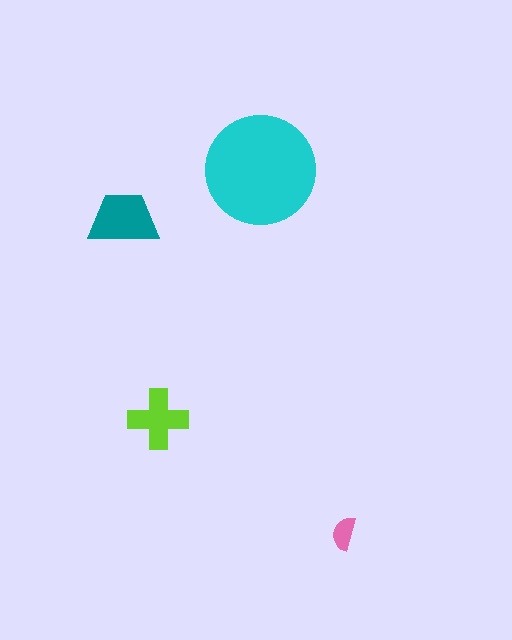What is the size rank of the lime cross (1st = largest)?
3rd.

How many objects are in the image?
There are 4 objects in the image.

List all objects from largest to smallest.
The cyan circle, the teal trapezoid, the lime cross, the pink semicircle.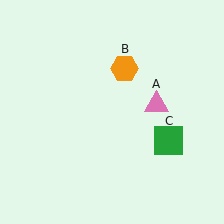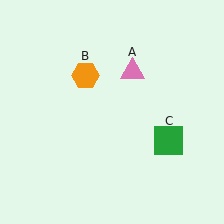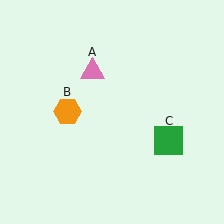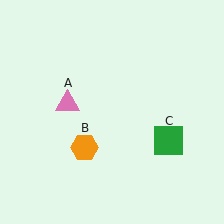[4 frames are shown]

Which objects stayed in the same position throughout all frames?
Green square (object C) remained stationary.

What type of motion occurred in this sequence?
The pink triangle (object A), orange hexagon (object B) rotated counterclockwise around the center of the scene.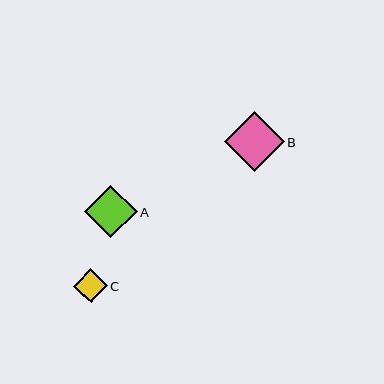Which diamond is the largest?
Diamond B is the largest with a size of approximately 60 pixels.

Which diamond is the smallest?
Diamond C is the smallest with a size of approximately 34 pixels.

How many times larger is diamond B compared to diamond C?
Diamond B is approximately 1.8 times the size of diamond C.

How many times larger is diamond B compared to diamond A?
Diamond B is approximately 1.1 times the size of diamond A.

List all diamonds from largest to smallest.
From largest to smallest: B, A, C.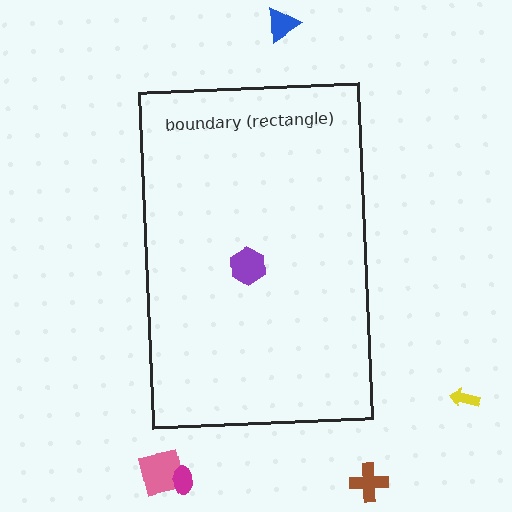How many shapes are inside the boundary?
1 inside, 5 outside.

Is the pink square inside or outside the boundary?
Outside.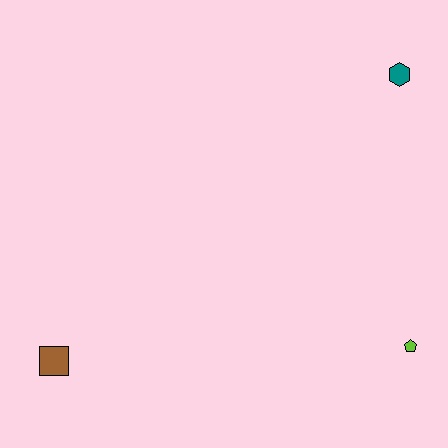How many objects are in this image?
There are 3 objects.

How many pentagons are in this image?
There is 1 pentagon.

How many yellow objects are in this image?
There are no yellow objects.